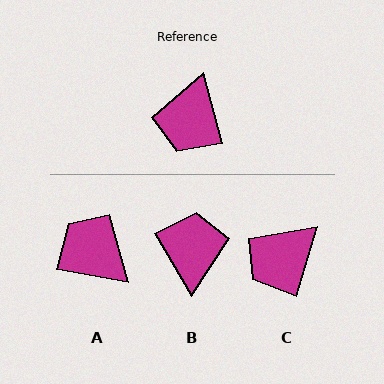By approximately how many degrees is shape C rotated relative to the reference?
Approximately 31 degrees clockwise.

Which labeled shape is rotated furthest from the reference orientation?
B, about 164 degrees away.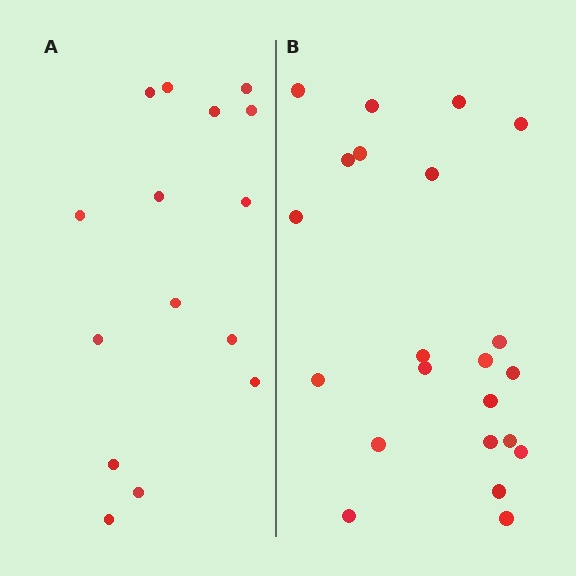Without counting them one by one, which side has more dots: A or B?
Region B (the right region) has more dots.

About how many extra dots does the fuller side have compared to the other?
Region B has roughly 8 or so more dots than region A.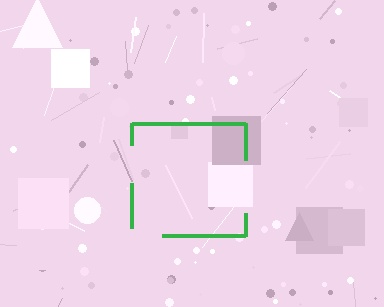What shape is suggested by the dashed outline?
The dashed outline suggests a square.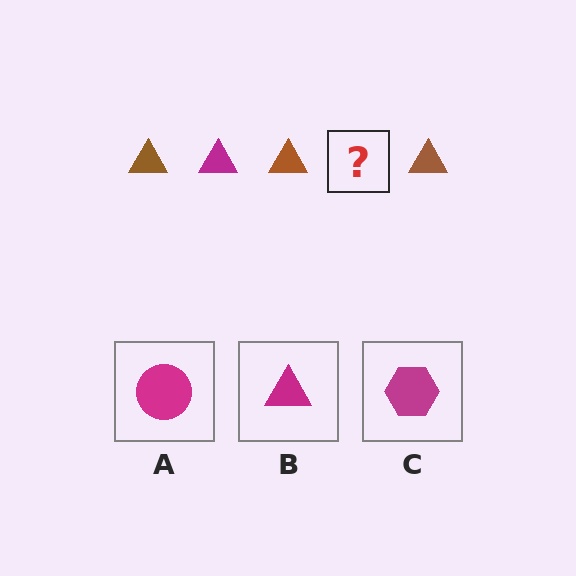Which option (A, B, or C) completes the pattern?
B.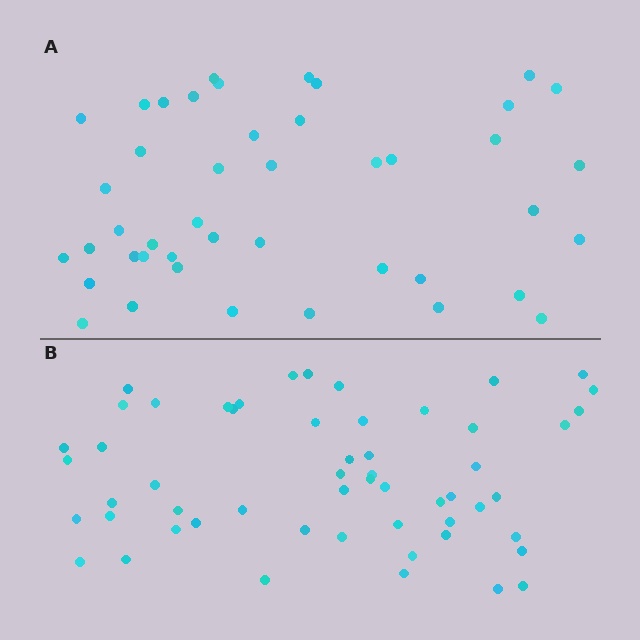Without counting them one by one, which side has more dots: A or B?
Region B (the bottom region) has more dots.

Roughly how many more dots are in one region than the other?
Region B has roughly 12 or so more dots than region A.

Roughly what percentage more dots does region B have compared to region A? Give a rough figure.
About 25% more.